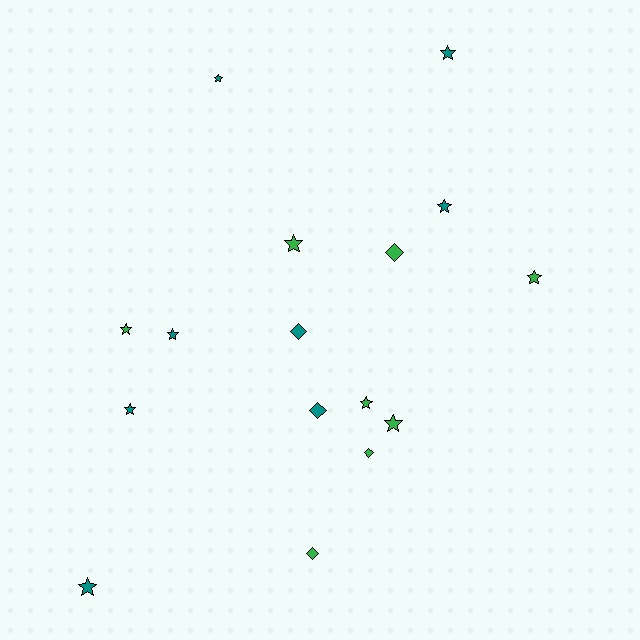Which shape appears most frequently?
Star, with 11 objects.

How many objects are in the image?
There are 16 objects.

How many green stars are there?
There are 5 green stars.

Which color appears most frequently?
Green, with 8 objects.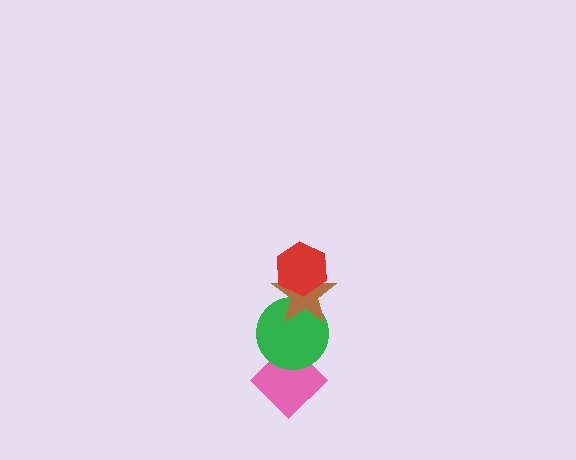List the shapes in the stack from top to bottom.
From top to bottom: the red hexagon, the brown star, the green circle, the pink diamond.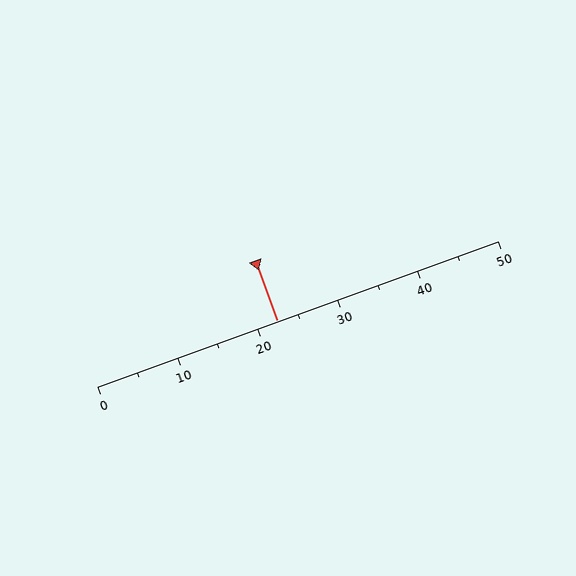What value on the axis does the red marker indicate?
The marker indicates approximately 22.5.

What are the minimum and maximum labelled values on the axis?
The axis runs from 0 to 50.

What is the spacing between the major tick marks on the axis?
The major ticks are spaced 10 apart.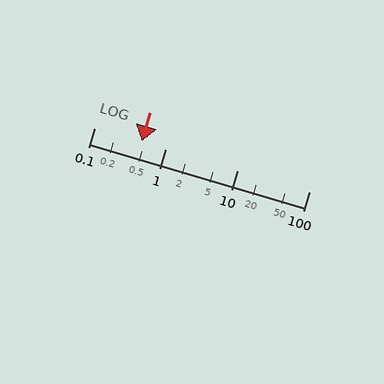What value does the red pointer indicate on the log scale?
The pointer indicates approximately 0.46.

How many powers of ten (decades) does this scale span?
The scale spans 3 decades, from 0.1 to 100.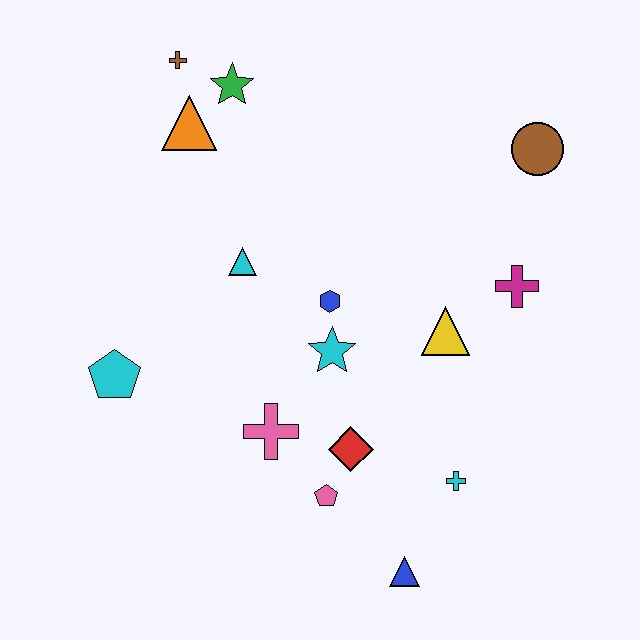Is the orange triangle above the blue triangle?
Yes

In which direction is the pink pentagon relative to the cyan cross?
The pink pentagon is to the left of the cyan cross.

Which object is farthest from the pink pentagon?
The brown cross is farthest from the pink pentagon.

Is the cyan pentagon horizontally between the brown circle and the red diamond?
No